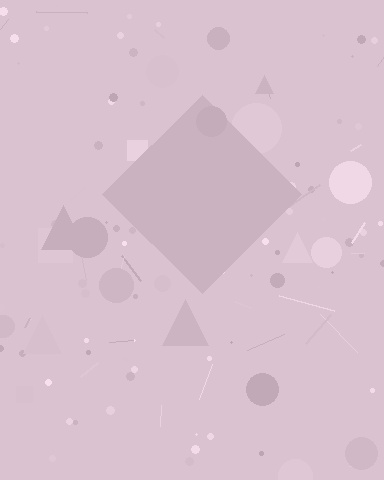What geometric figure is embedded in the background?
A diamond is embedded in the background.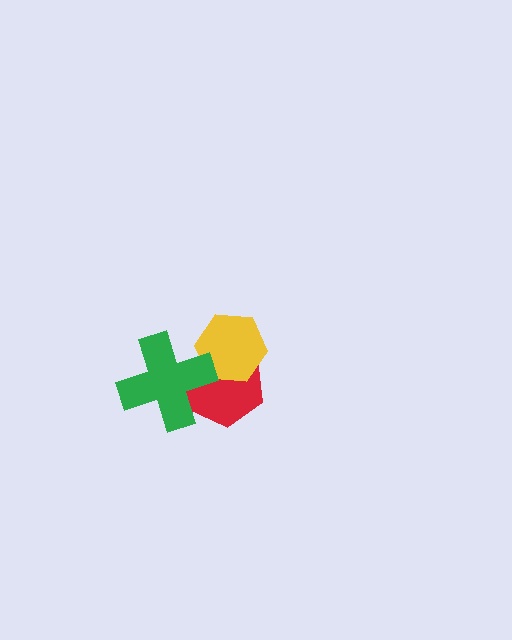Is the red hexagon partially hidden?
Yes, it is partially covered by another shape.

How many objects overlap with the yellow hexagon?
2 objects overlap with the yellow hexagon.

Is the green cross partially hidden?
No, no other shape covers it.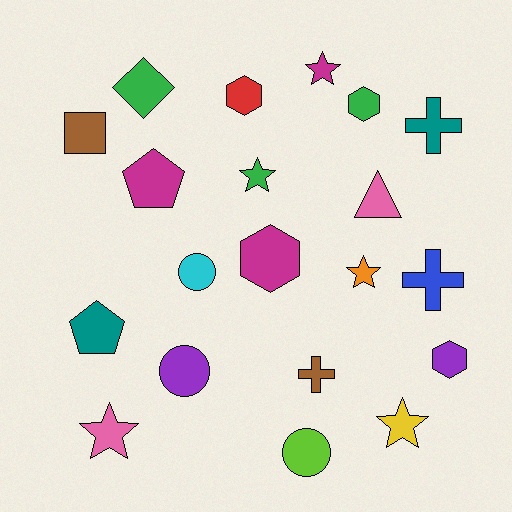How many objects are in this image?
There are 20 objects.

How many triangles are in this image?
There is 1 triangle.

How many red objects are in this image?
There is 1 red object.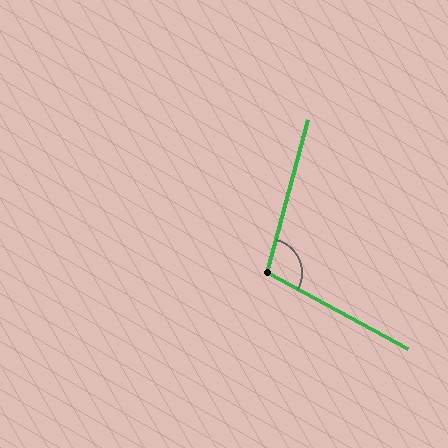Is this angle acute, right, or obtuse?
It is obtuse.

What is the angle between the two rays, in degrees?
Approximately 104 degrees.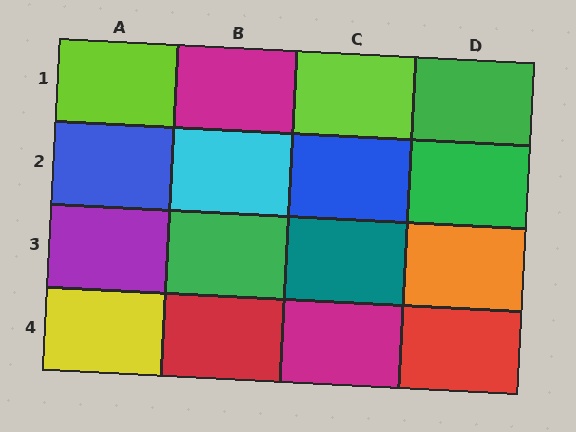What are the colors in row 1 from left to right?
Lime, magenta, lime, green.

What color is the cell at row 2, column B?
Cyan.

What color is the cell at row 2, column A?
Blue.